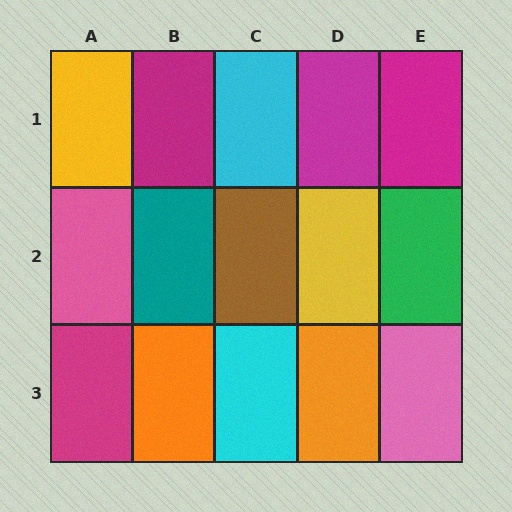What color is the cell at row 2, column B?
Teal.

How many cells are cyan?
2 cells are cyan.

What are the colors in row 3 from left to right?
Magenta, orange, cyan, orange, pink.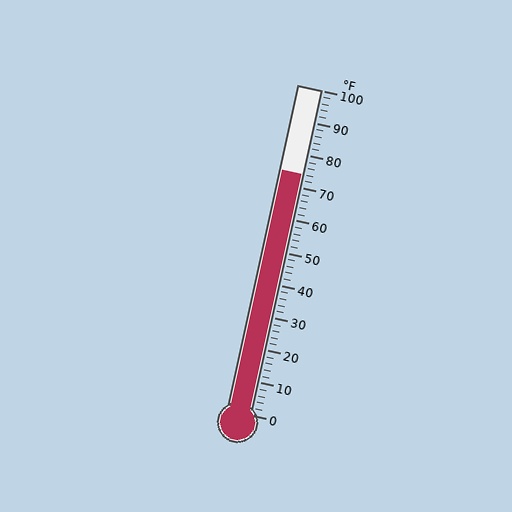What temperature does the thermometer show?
The thermometer shows approximately 74°F.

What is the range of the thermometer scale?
The thermometer scale ranges from 0°F to 100°F.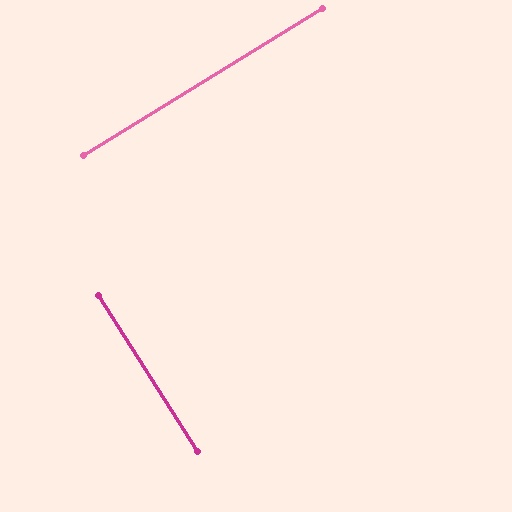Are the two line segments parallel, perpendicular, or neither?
Perpendicular — they meet at approximately 89°.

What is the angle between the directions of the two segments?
Approximately 89 degrees.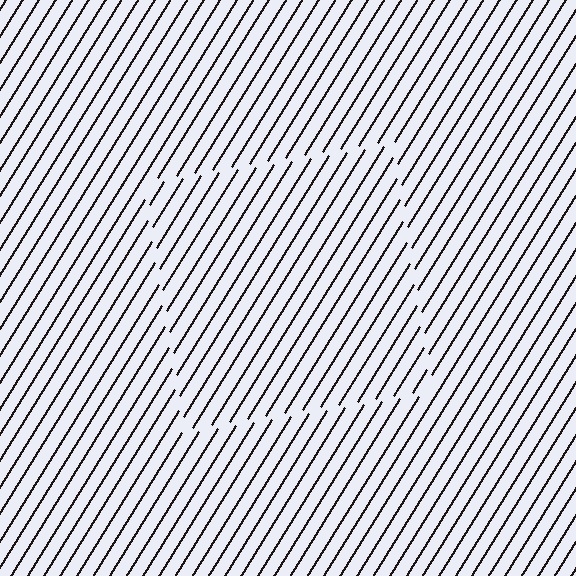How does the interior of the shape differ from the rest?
The interior of the shape contains the same grating, shifted by half a period — the contour is defined by the phase discontinuity where line-ends from the inner and outer gratings abut.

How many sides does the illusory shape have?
4 sides — the line-ends trace a square.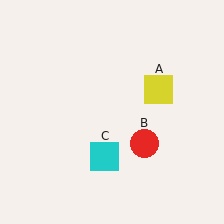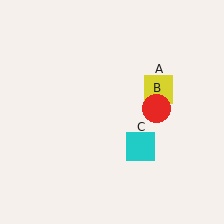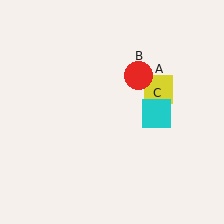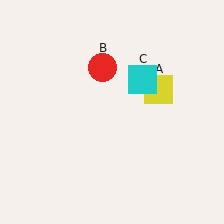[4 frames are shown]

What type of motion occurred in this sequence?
The red circle (object B), cyan square (object C) rotated counterclockwise around the center of the scene.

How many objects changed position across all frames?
2 objects changed position: red circle (object B), cyan square (object C).